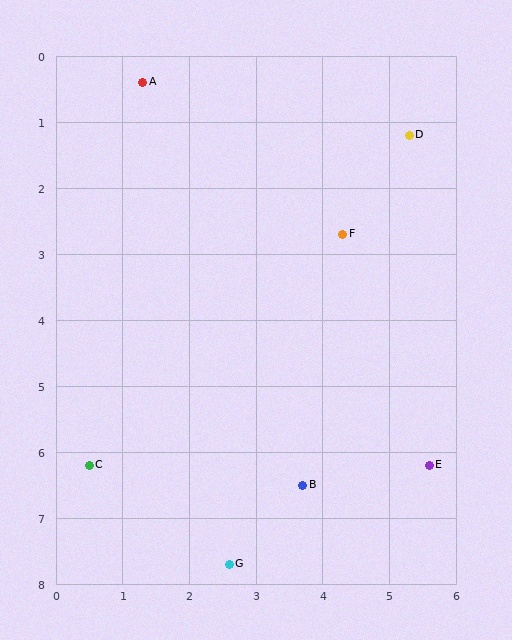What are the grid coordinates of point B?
Point B is at approximately (3.7, 6.5).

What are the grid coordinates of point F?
Point F is at approximately (4.3, 2.7).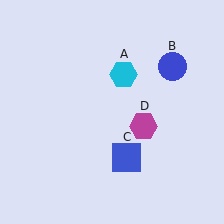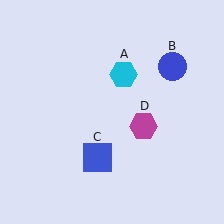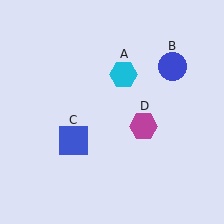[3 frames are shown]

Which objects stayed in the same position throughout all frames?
Cyan hexagon (object A) and blue circle (object B) and magenta hexagon (object D) remained stationary.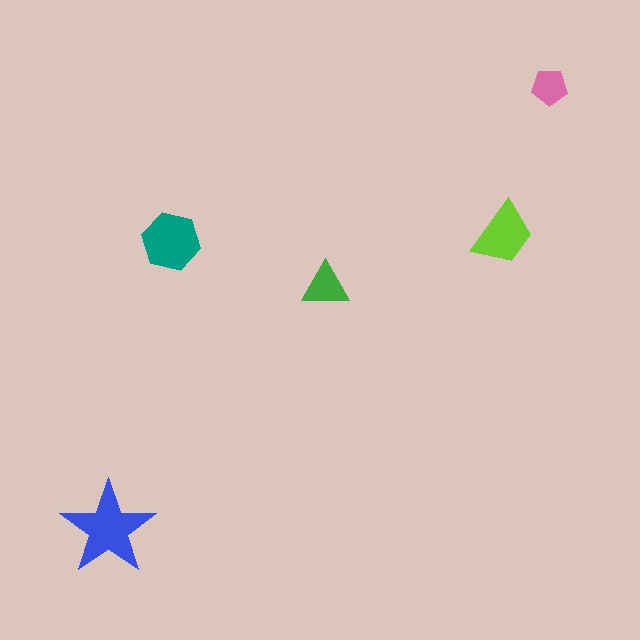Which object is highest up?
The pink pentagon is topmost.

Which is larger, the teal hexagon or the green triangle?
The teal hexagon.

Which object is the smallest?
The pink pentagon.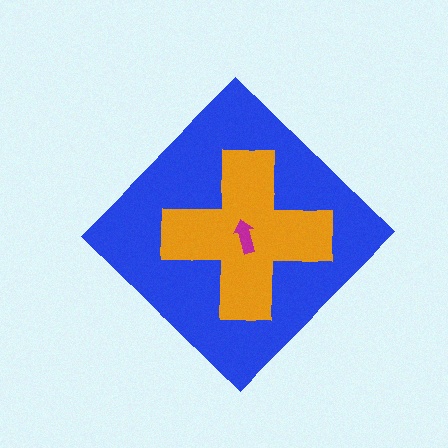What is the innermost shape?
The magenta arrow.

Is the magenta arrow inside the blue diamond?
Yes.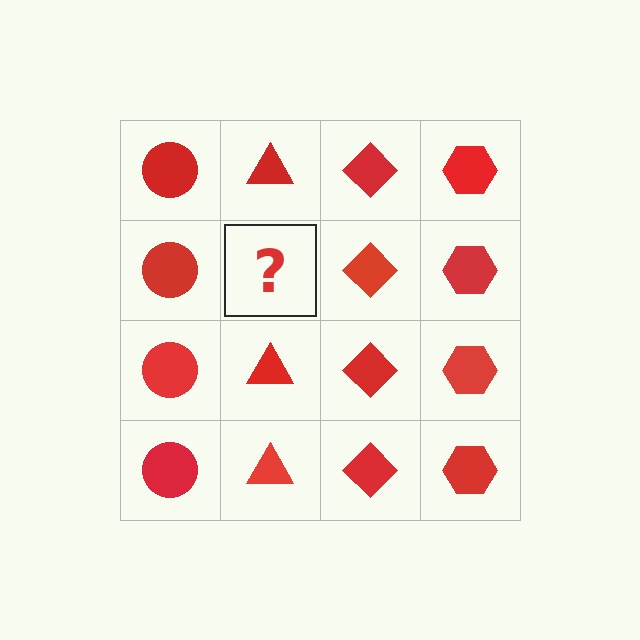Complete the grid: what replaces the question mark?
The question mark should be replaced with a red triangle.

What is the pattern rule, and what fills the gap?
The rule is that each column has a consistent shape. The gap should be filled with a red triangle.